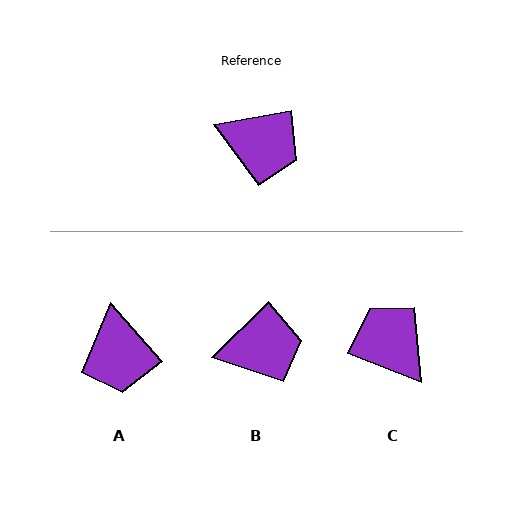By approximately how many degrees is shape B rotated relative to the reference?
Approximately 34 degrees counter-clockwise.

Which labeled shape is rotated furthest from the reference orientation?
C, about 149 degrees away.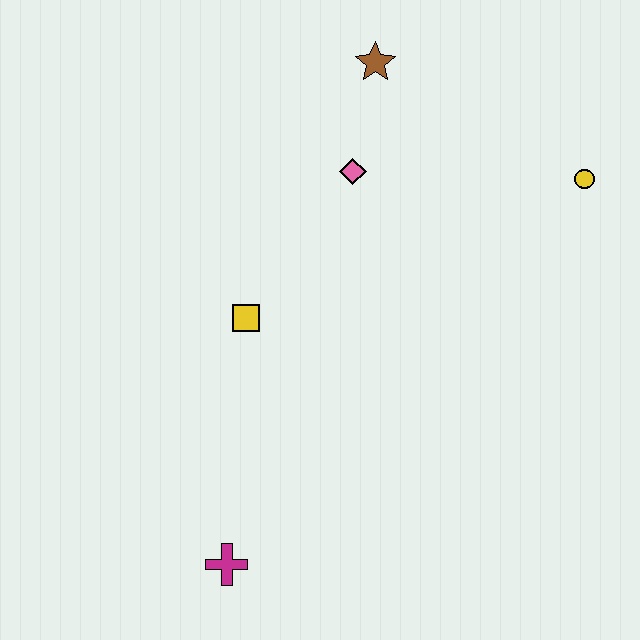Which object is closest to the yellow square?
The pink diamond is closest to the yellow square.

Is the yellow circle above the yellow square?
Yes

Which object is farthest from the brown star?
The magenta cross is farthest from the brown star.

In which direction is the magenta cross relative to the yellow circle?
The magenta cross is below the yellow circle.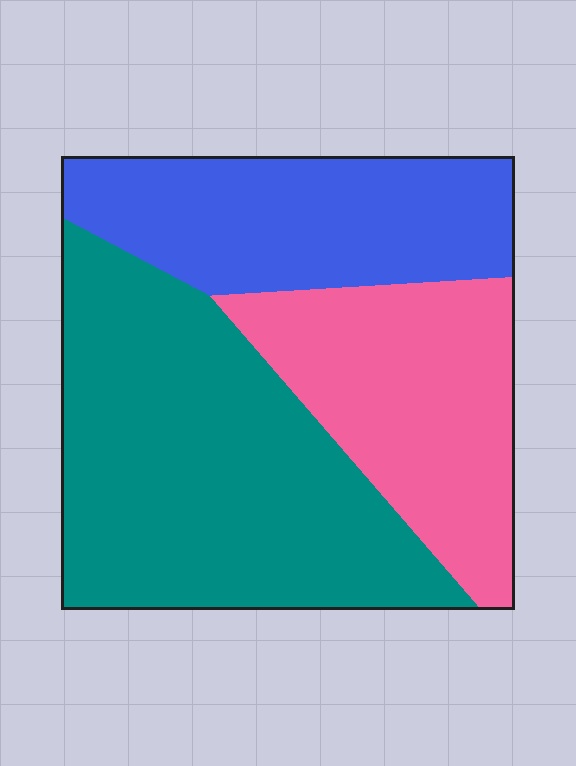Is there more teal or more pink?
Teal.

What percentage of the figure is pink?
Pink takes up between a sixth and a third of the figure.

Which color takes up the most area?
Teal, at roughly 45%.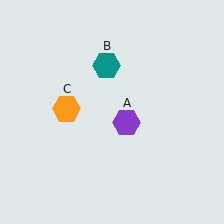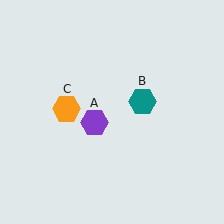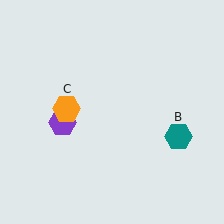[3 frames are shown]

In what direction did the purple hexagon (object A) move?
The purple hexagon (object A) moved left.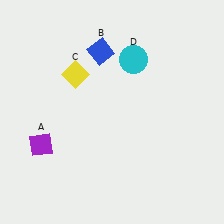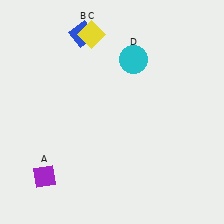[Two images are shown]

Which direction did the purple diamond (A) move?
The purple diamond (A) moved down.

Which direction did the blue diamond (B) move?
The blue diamond (B) moved left.